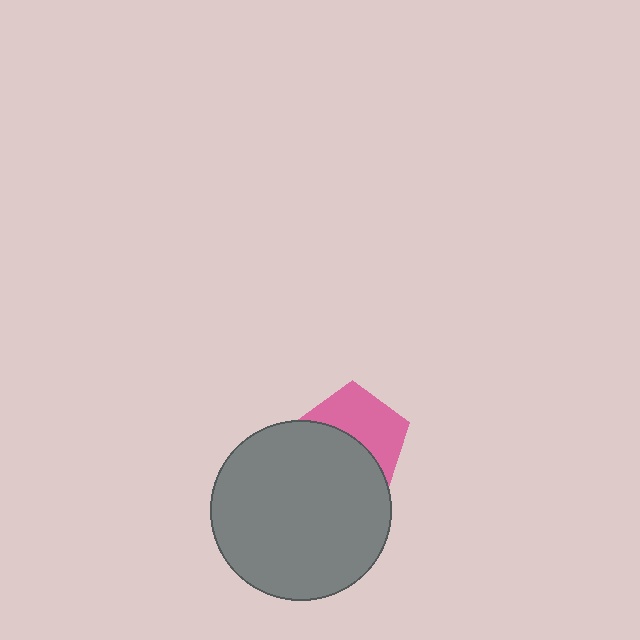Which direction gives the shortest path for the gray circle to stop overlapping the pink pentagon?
Moving down gives the shortest separation.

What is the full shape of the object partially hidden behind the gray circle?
The partially hidden object is a pink pentagon.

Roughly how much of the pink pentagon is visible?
About half of it is visible (roughly 50%).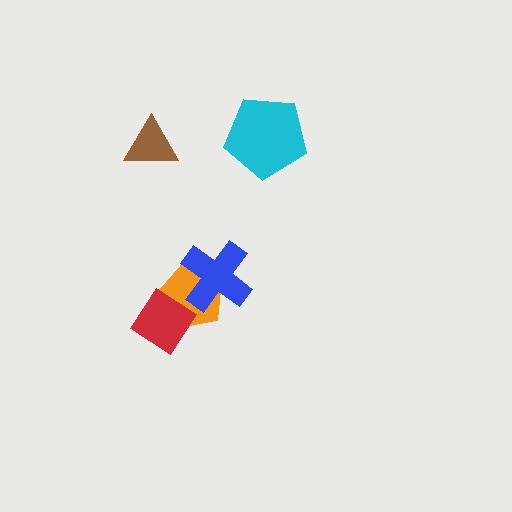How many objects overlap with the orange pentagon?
2 objects overlap with the orange pentagon.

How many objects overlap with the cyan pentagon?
0 objects overlap with the cyan pentagon.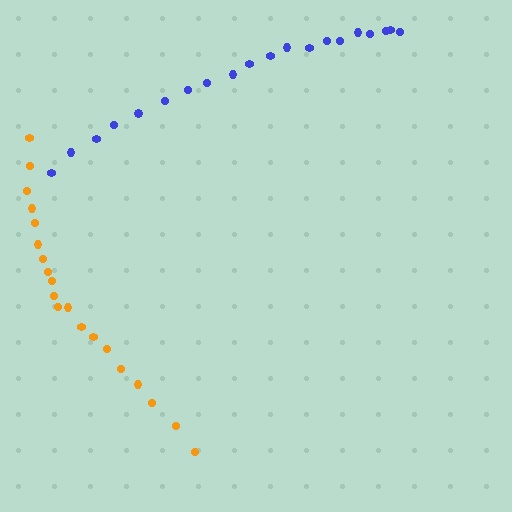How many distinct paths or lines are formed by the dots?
There are 2 distinct paths.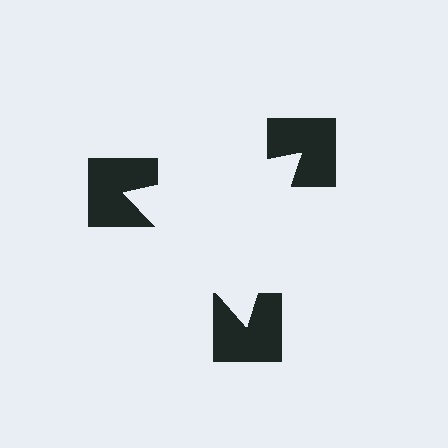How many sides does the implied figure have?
3 sides.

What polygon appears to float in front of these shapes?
An illusory triangle — its edges are inferred from the aligned wedge cuts in the notched squares, not physically drawn.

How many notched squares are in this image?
There are 3 — one at each vertex of the illusory triangle.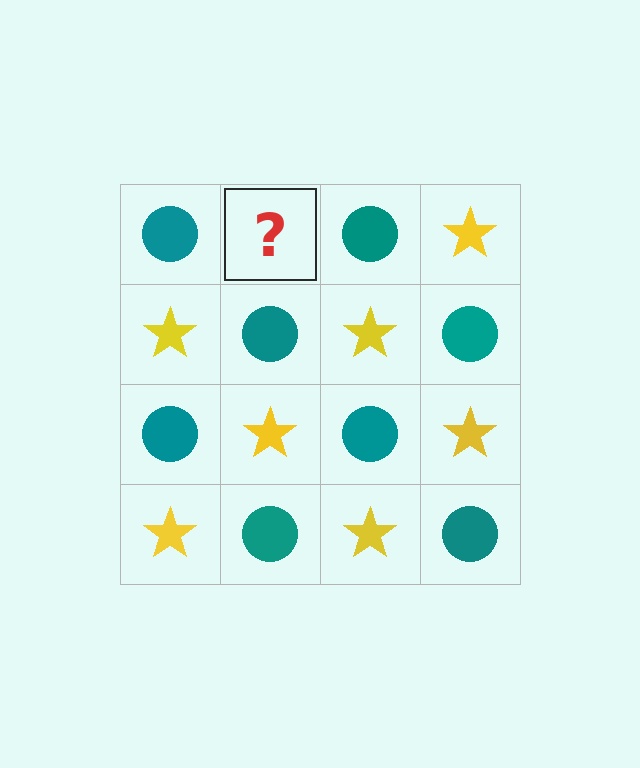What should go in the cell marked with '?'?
The missing cell should contain a yellow star.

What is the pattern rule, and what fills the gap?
The rule is that it alternates teal circle and yellow star in a checkerboard pattern. The gap should be filled with a yellow star.